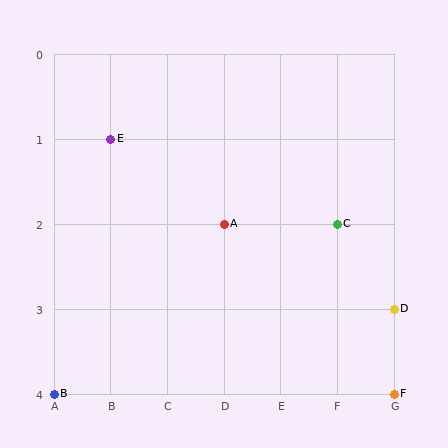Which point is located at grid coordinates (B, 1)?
Point E is at (B, 1).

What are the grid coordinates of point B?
Point B is at grid coordinates (A, 4).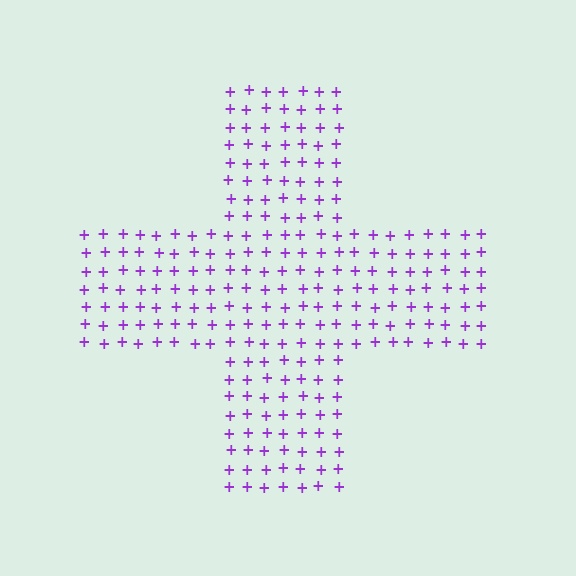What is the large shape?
The large shape is a cross.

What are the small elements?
The small elements are plus signs.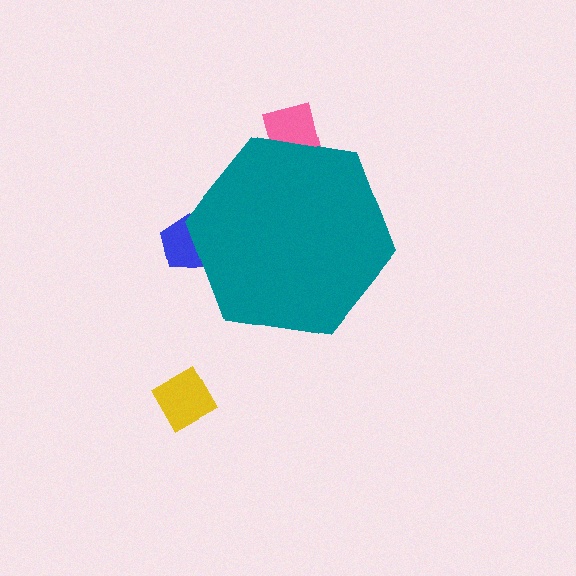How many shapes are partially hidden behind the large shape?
2 shapes are partially hidden.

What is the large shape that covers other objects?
A teal hexagon.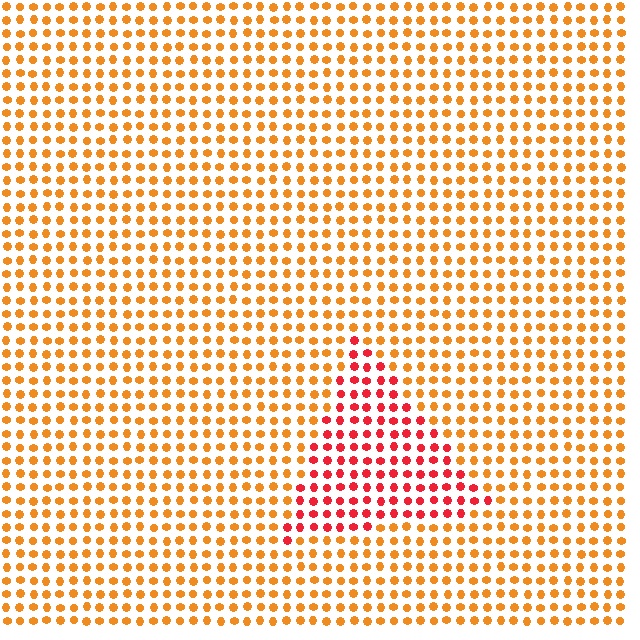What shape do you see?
I see a triangle.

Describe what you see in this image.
The image is filled with small orange elements in a uniform arrangement. A triangle-shaped region is visible where the elements are tinted to a slightly different hue, forming a subtle color boundary.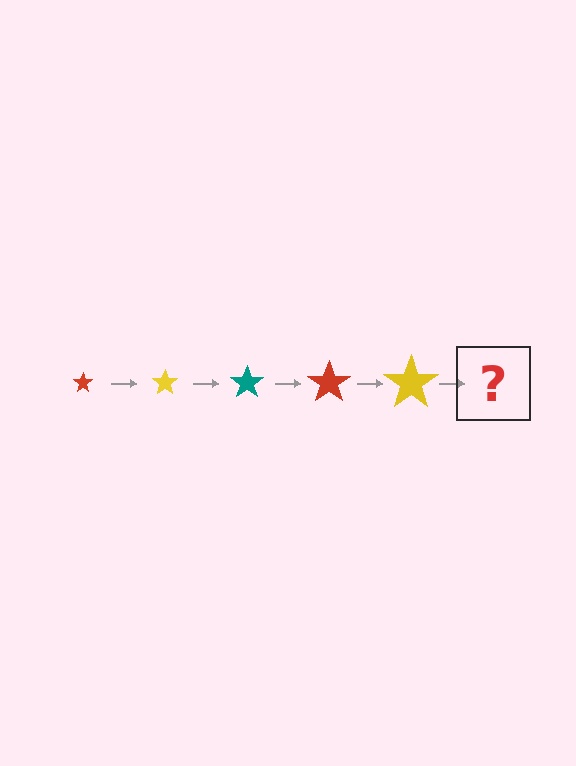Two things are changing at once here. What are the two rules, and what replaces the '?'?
The two rules are that the star grows larger each step and the color cycles through red, yellow, and teal. The '?' should be a teal star, larger than the previous one.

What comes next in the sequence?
The next element should be a teal star, larger than the previous one.